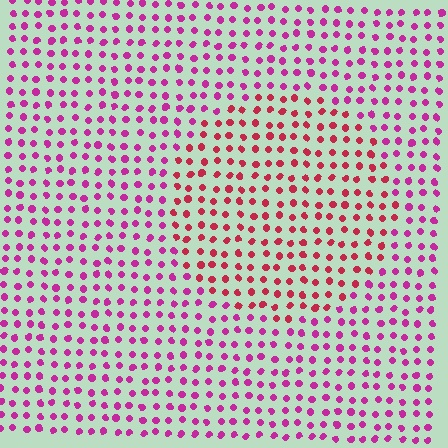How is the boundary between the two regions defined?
The boundary is defined purely by a slight shift in hue (about 32 degrees). Spacing, size, and orientation are identical on both sides.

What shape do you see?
I see a circle.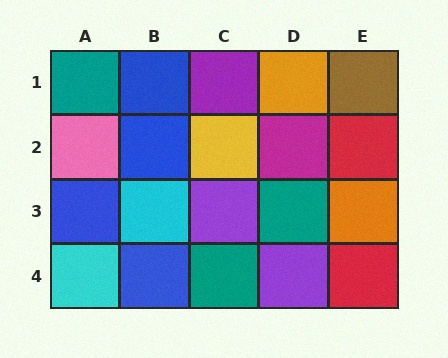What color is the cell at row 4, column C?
Teal.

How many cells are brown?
1 cell is brown.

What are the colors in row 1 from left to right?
Teal, blue, purple, orange, brown.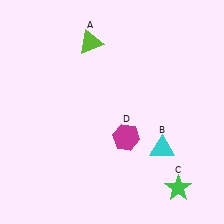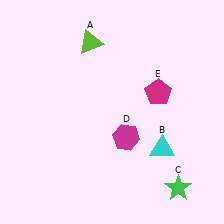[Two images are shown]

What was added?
A magenta pentagon (E) was added in Image 2.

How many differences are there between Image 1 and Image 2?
There is 1 difference between the two images.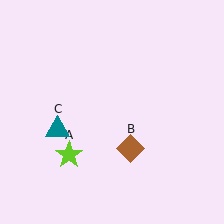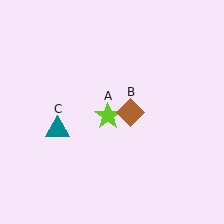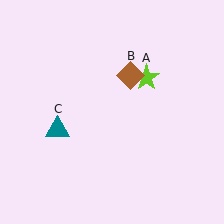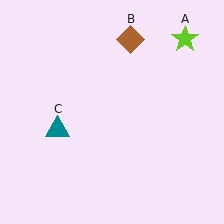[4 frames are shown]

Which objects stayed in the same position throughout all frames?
Teal triangle (object C) remained stationary.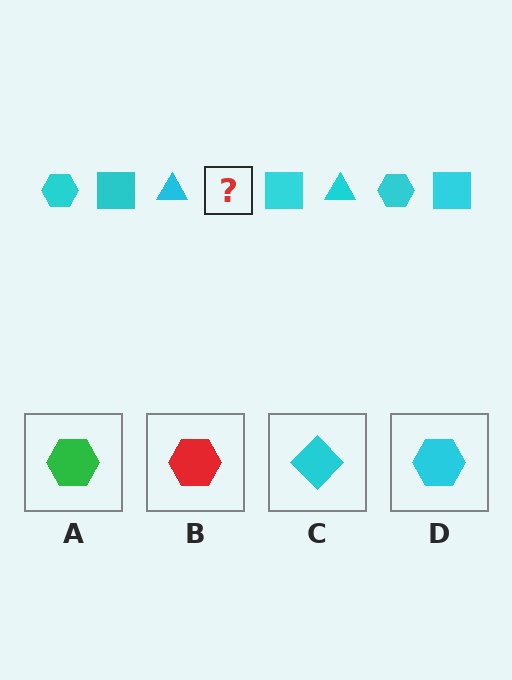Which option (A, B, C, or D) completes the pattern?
D.